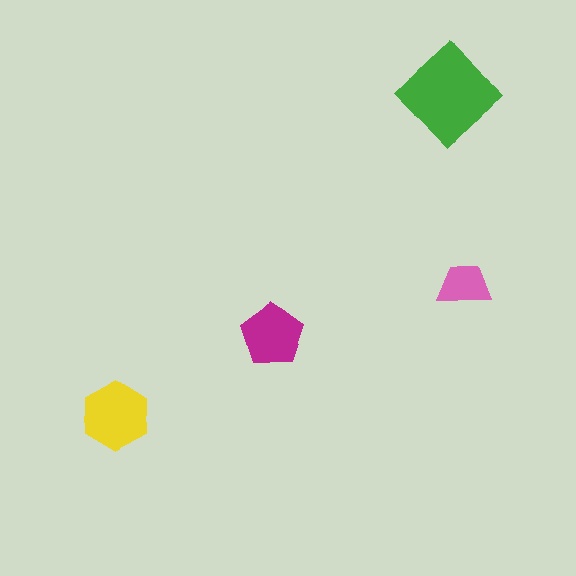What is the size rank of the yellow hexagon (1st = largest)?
2nd.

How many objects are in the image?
There are 4 objects in the image.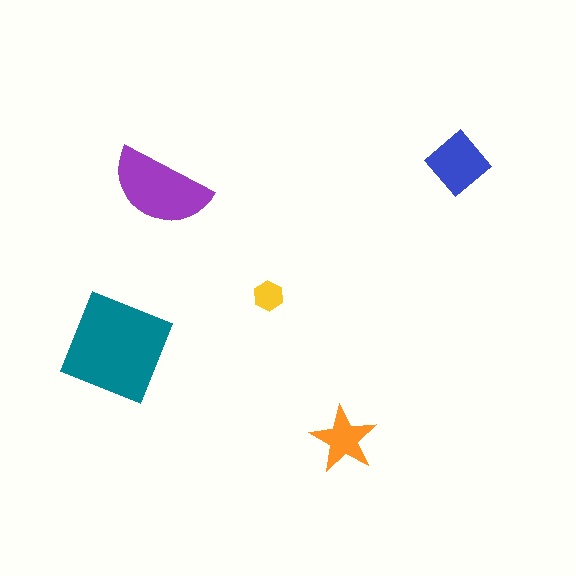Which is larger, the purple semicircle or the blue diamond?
The purple semicircle.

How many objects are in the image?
There are 5 objects in the image.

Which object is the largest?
The teal square.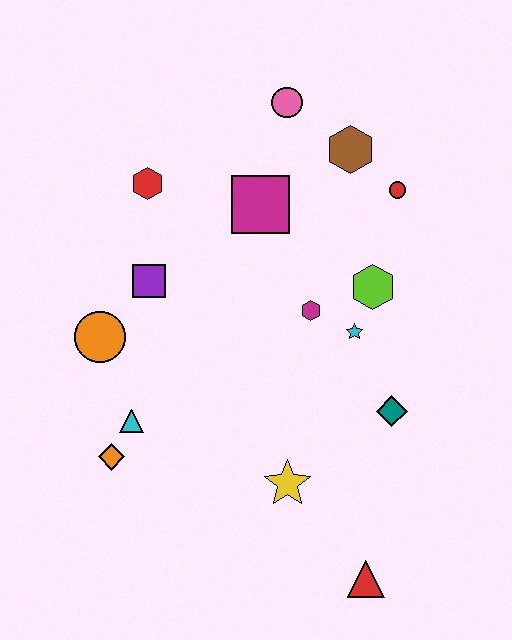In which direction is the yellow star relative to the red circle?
The yellow star is below the red circle.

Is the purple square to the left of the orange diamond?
No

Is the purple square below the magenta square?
Yes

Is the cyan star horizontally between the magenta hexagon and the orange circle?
No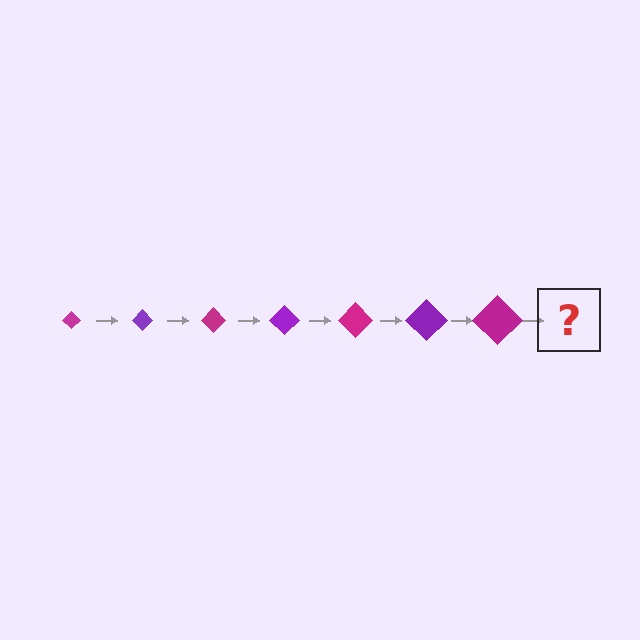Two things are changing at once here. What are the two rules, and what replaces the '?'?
The two rules are that the diamond grows larger each step and the color cycles through magenta and purple. The '?' should be a purple diamond, larger than the previous one.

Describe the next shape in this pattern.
It should be a purple diamond, larger than the previous one.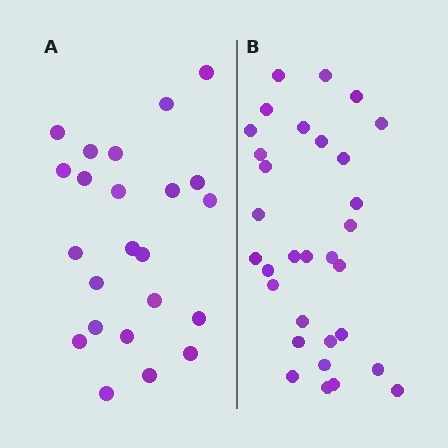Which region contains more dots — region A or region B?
Region B (the right region) has more dots.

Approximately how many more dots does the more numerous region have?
Region B has roughly 8 or so more dots than region A.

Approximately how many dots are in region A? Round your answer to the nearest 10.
About 20 dots. (The exact count is 23, which rounds to 20.)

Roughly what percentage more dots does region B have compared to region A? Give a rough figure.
About 35% more.